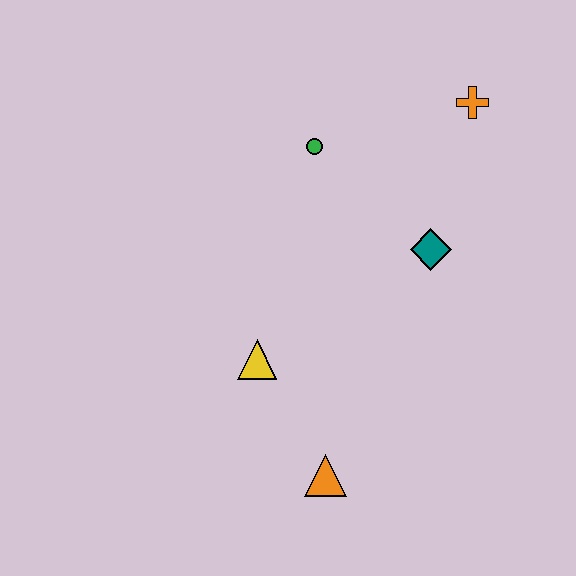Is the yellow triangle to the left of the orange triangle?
Yes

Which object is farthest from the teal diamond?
The orange triangle is farthest from the teal diamond.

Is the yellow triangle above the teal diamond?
No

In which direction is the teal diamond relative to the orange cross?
The teal diamond is below the orange cross.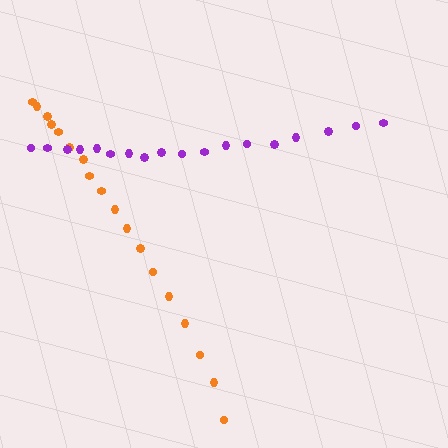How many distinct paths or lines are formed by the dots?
There are 2 distinct paths.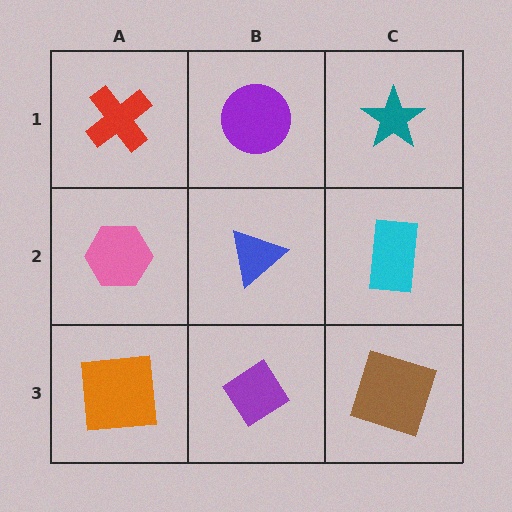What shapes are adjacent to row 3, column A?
A pink hexagon (row 2, column A), a purple diamond (row 3, column B).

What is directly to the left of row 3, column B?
An orange square.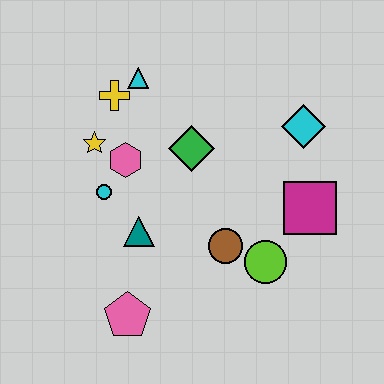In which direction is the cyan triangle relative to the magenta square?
The cyan triangle is to the left of the magenta square.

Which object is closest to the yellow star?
The pink hexagon is closest to the yellow star.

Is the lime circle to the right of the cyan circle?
Yes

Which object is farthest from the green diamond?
The pink pentagon is farthest from the green diamond.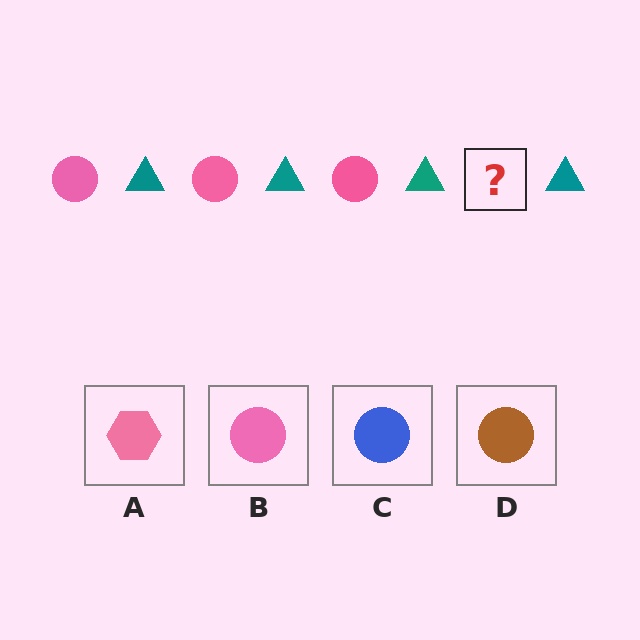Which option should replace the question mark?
Option B.